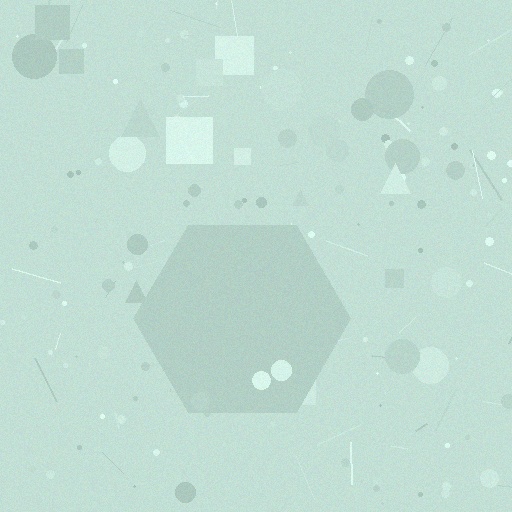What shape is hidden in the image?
A hexagon is hidden in the image.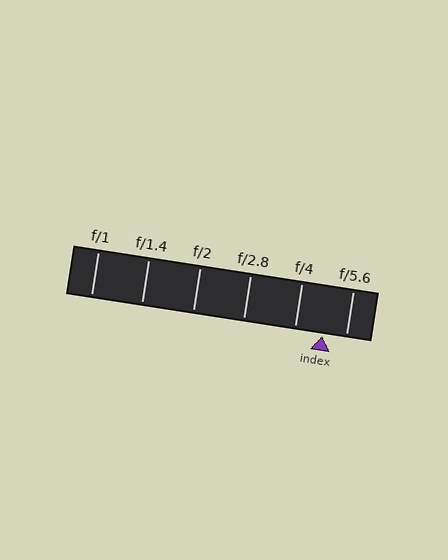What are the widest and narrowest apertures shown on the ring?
The widest aperture shown is f/1 and the narrowest is f/5.6.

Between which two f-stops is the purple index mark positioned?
The index mark is between f/4 and f/5.6.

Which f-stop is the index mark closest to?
The index mark is closest to f/5.6.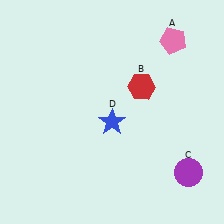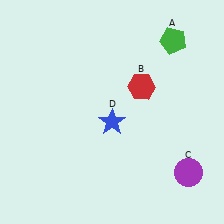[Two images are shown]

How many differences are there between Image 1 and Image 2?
There is 1 difference between the two images.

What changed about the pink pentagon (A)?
In Image 1, A is pink. In Image 2, it changed to green.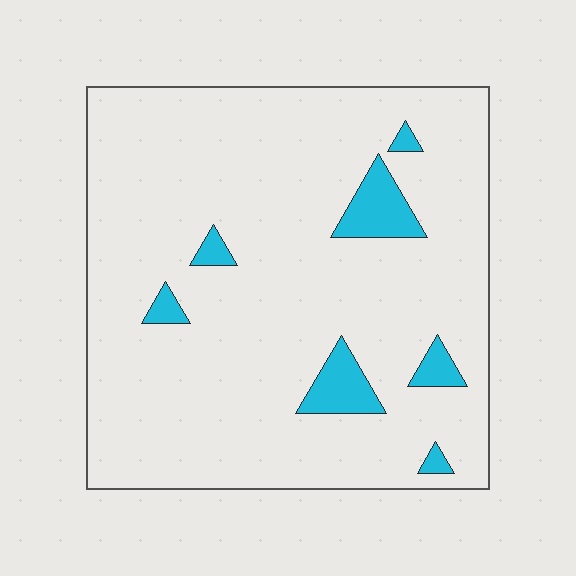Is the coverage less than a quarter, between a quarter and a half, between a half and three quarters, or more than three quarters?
Less than a quarter.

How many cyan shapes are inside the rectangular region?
7.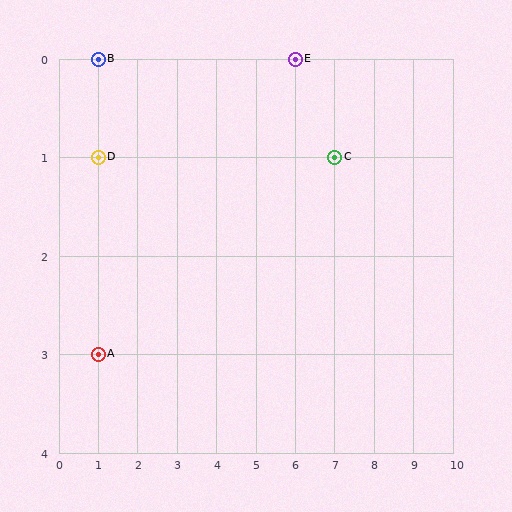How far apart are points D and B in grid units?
Points D and B are 1 row apart.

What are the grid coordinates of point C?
Point C is at grid coordinates (7, 1).